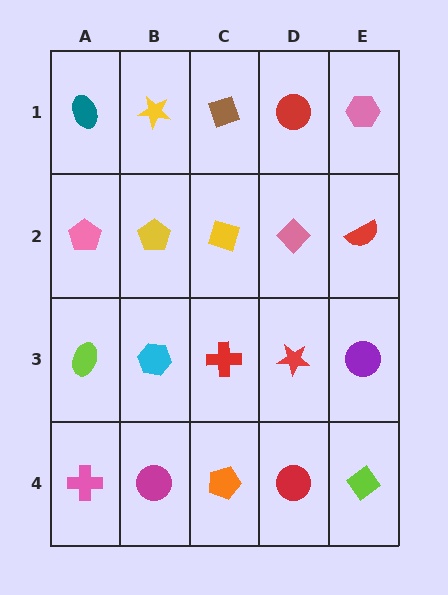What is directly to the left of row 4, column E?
A red circle.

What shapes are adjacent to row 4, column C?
A red cross (row 3, column C), a magenta circle (row 4, column B), a red circle (row 4, column D).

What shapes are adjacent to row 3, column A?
A pink pentagon (row 2, column A), a pink cross (row 4, column A), a cyan hexagon (row 3, column B).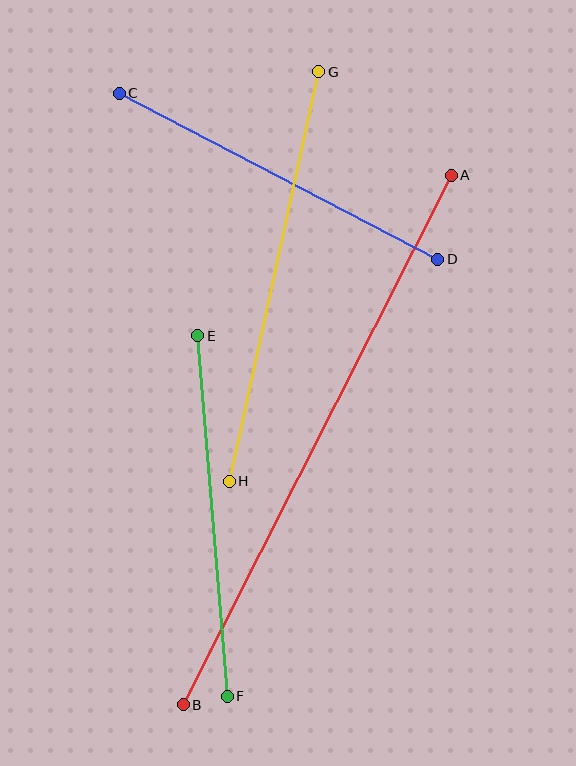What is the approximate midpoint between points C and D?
The midpoint is at approximately (278, 176) pixels.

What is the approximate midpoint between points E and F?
The midpoint is at approximately (213, 516) pixels.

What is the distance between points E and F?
The distance is approximately 362 pixels.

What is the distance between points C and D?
The distance is approximately 359 pixels.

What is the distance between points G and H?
The distance is approximately 419 pixels.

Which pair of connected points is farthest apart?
Points A and B are farthest apart.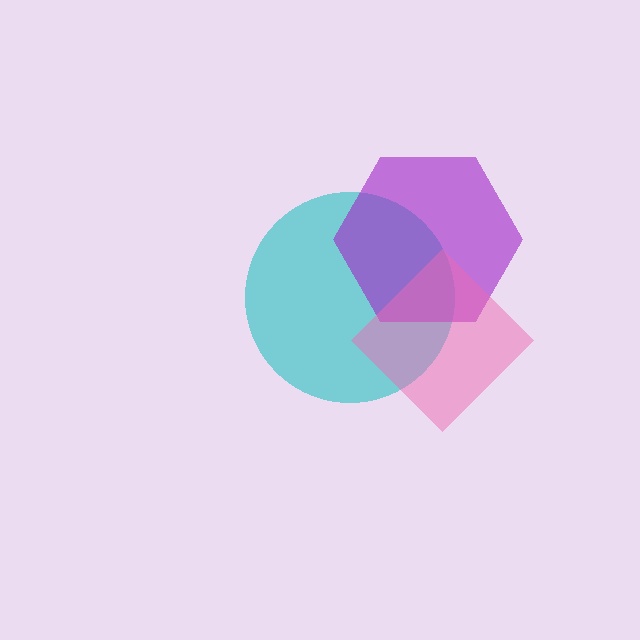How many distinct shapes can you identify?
There are 3 distinct shapes: a cyan circle, a purple hexagon, a pink diamond.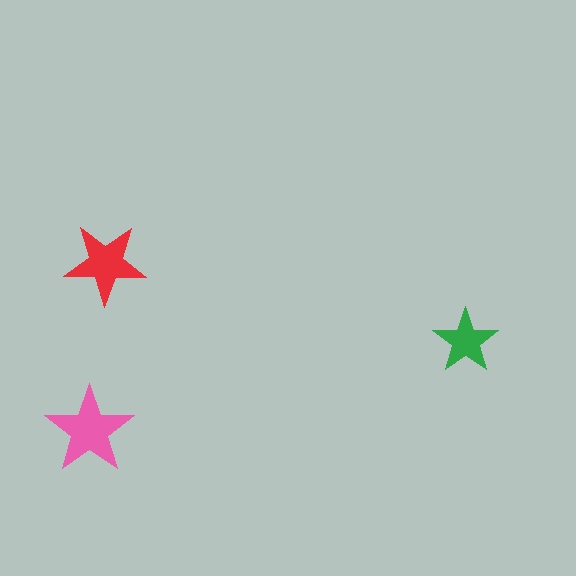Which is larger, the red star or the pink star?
The pink one.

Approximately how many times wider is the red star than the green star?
About 1.5 times wider.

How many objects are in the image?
There are 3 objects in the image.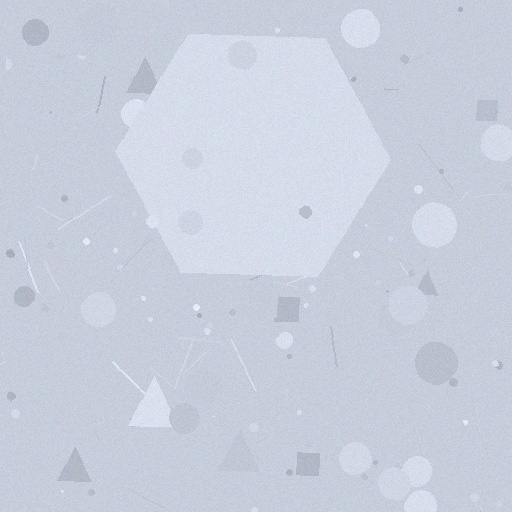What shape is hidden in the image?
A hexagon is hidden in the image.